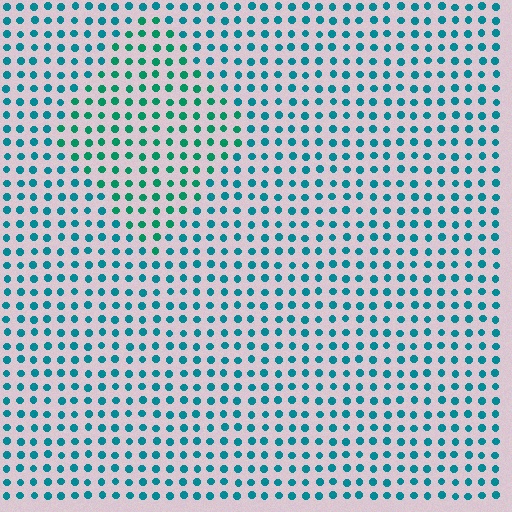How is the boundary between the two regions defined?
The boundary is defined purely by a slight shift in hue (about 27 degrees). Spacing, size, and orientation are identical on both sides.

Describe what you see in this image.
The image is filled with small teal elements in a uniform arrangement. A diamond-shaped region is visible where the elements are tinted to a slightly different hue, forming a subtle color boundary.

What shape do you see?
I see a diamond.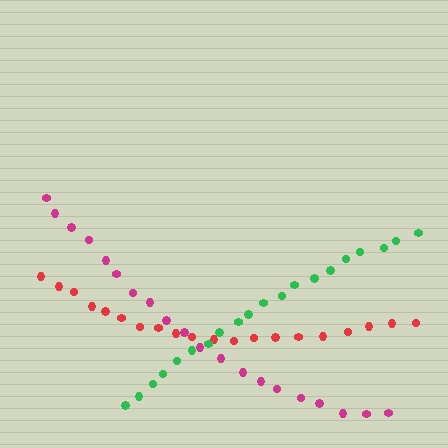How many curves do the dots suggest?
There are 3 distinct paths.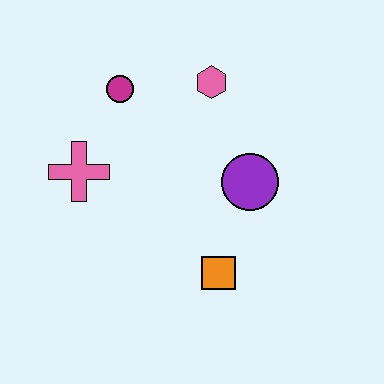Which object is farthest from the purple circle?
The pink cross is farthest from the purple circle.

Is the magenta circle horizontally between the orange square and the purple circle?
No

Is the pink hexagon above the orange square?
Yes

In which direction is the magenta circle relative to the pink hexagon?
The magenta circle is to the left of the pink hexagon.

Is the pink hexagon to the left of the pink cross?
No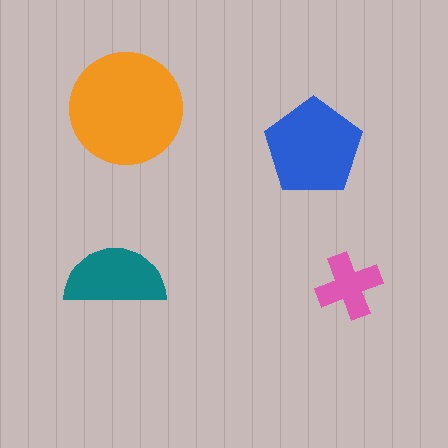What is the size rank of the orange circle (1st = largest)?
1st.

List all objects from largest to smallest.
The orange circle, the blue pentagon, the teal semicircle, the pink cross.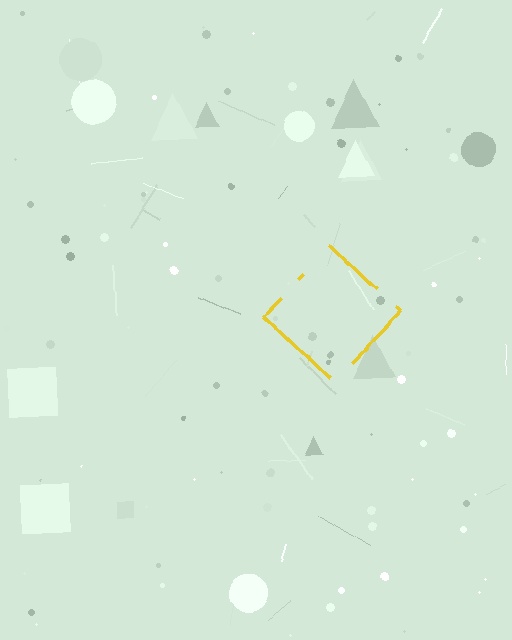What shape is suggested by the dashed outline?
The dashed outline suggests a diamond.